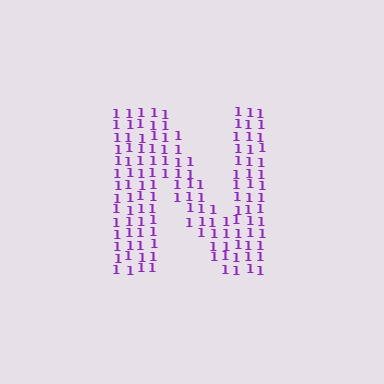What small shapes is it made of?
It is made of small digit 1's.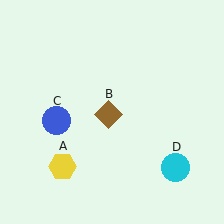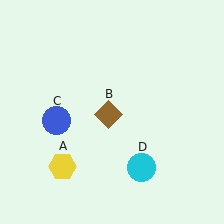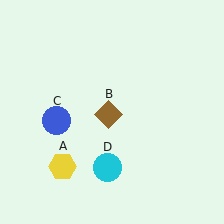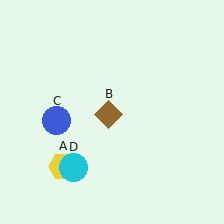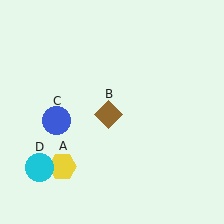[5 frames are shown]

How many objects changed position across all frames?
1 object changed position: cyan circle (object D).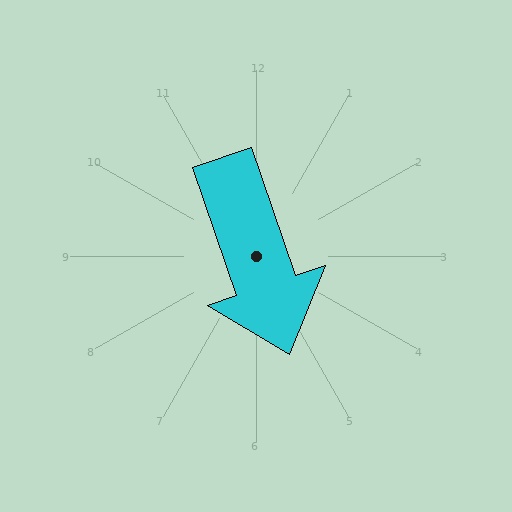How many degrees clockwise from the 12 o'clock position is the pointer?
Approximately 161 degrees.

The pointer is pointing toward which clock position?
Roughly 5 o'clock.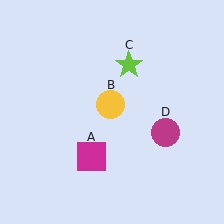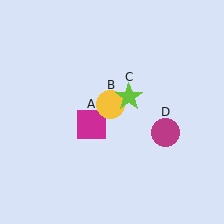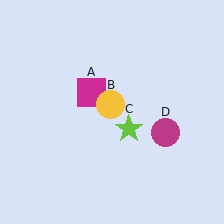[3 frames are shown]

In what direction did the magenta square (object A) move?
The magenta square (object A) moved up.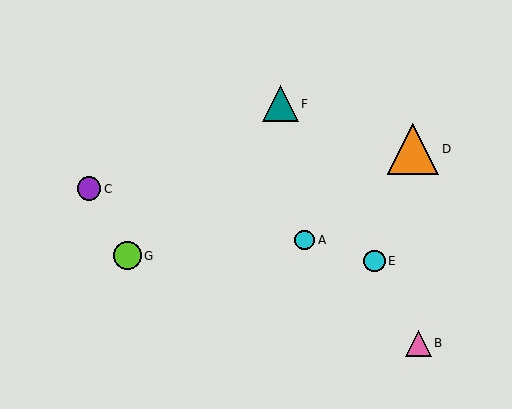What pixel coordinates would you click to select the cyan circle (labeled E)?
Click at (374, 261) to select the cyan circle E.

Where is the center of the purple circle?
The center of the purple circle is at (89, 189).